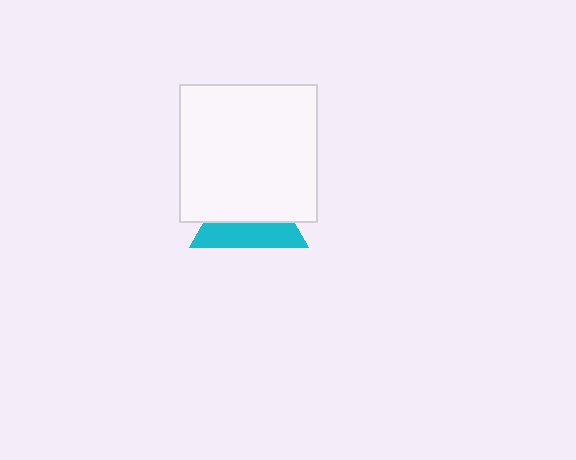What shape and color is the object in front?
The object in front is a white square.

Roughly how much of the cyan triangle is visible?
A small part of it is visible (roughly 41%).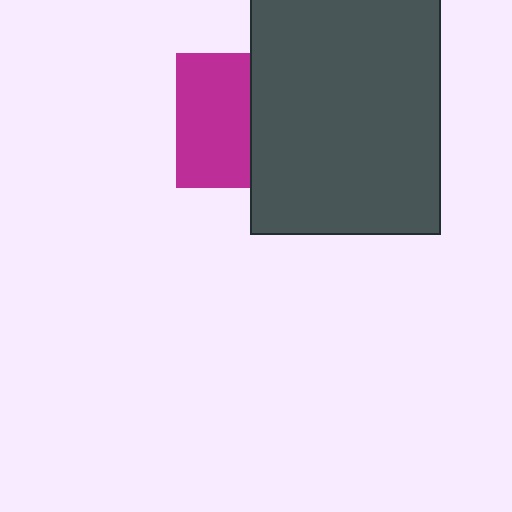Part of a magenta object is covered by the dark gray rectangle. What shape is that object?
It is a square.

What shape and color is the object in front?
The object in front is a dark gray rectangle.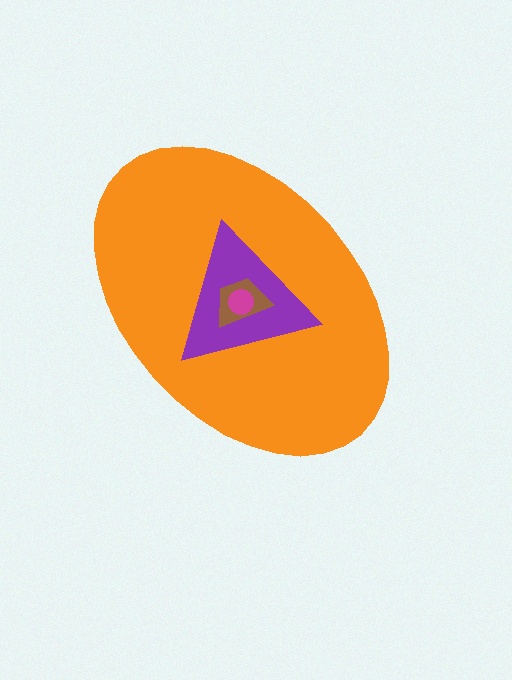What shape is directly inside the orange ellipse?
The purple triangle.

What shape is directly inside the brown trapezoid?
The magenta circle.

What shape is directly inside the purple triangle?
The brown trapezoid.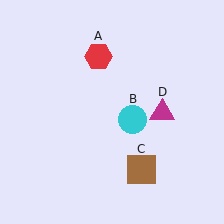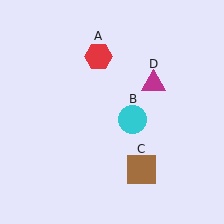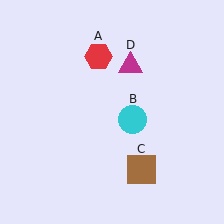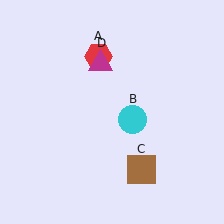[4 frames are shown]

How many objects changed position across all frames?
1 object changed position: magenta triangle (object D).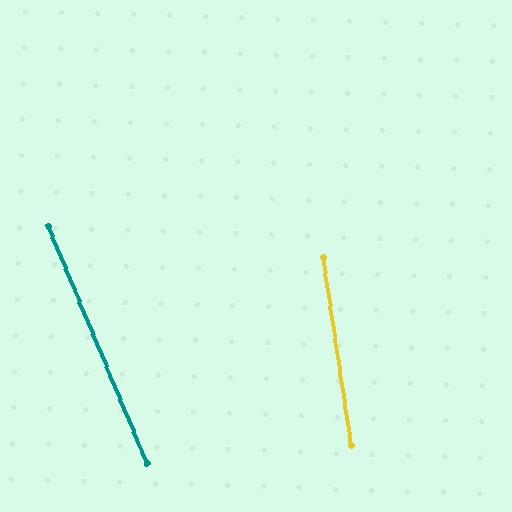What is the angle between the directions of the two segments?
Approximately 14 degrees.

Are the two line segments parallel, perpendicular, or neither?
Neither parallel nor perpendicular — they differ by about 14°.